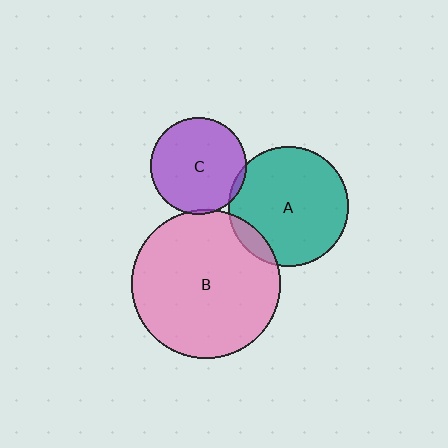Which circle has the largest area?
Circle B (pink).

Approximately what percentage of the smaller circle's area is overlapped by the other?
Approximately 10%.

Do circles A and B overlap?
Yes.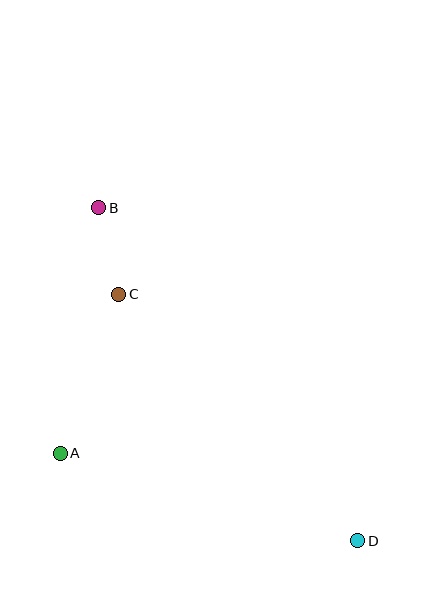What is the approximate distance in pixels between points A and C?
The distance between A and C is approximately 170 pixels.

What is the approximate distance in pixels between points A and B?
The distance between A and B is approximately 249 pixels.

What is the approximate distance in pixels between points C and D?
The distance between C and D is approximately 344 pixels.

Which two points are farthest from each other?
Points B and D are farthest from each other.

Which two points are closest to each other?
Points B and C are closest to each other.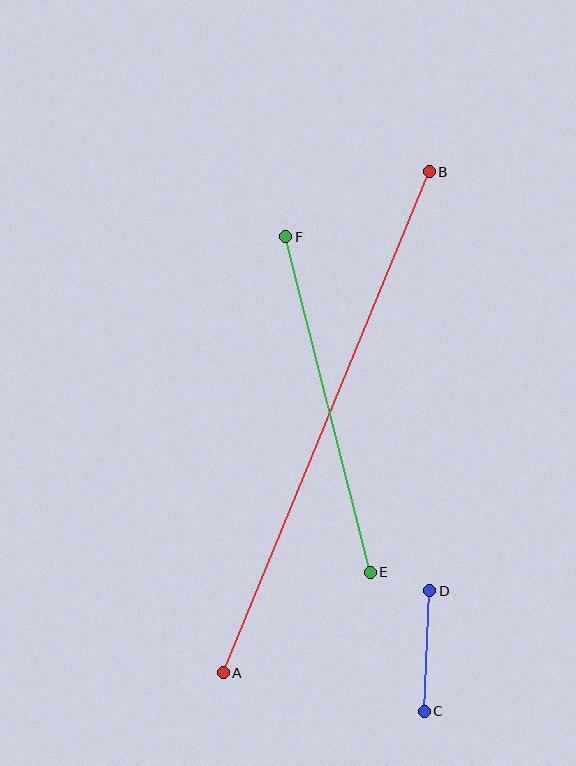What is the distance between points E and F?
The distance is approximately 346 pixels.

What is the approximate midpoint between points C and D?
The midpoint is at approximately (427, 651) pixels.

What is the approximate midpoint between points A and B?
The midpoint is at approximately (326, 422) pixels.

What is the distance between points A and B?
The distance is approximately 542 pixels.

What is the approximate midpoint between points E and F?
The midpoint is at approximately (328, 405) pixels.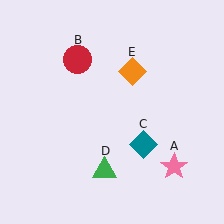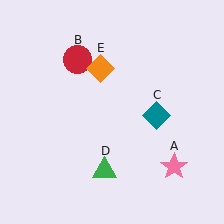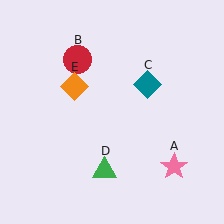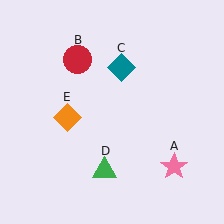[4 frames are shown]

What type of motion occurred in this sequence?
The teal diamond (object C), orange diamond (object E) rotated counterclockwise around the center of the scene.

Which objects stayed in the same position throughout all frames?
Pink star (object A) and red circle (object B) and green triangle (object D) remained stationary.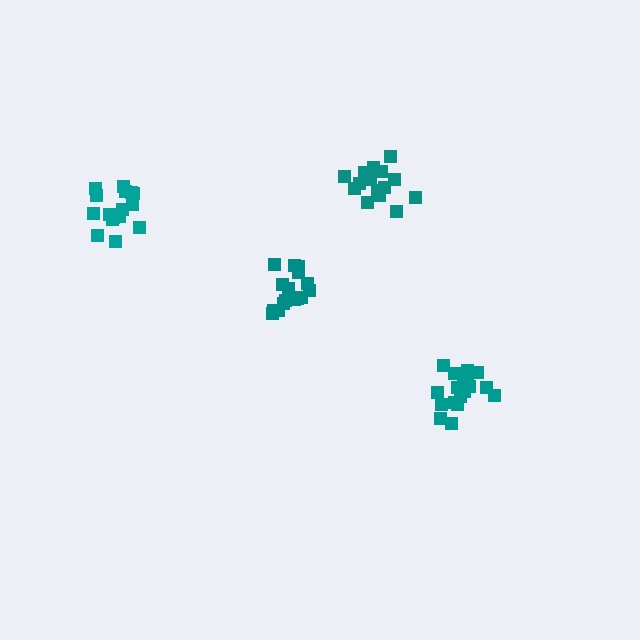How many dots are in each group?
Group 1: 15 dots, Group 2: 19 dots, Group 3: 16 dots, Group 4: 16 dots (66 total).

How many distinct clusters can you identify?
There are 4 distinct clusters.